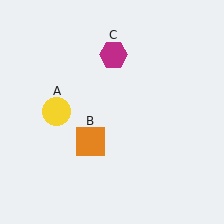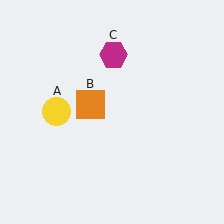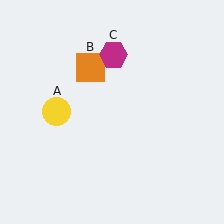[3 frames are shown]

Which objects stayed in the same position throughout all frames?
Yellow circle (object A) and magenta hexagon (object C) remained stationary.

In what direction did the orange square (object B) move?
The orange square (object B) moved up.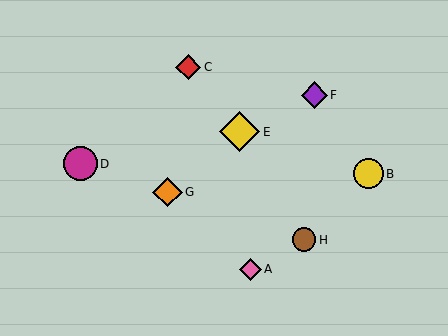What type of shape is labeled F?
Shape F is a purple diamond.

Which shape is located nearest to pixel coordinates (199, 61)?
The red diamond (labeled C) at (188, 67) is nearest to that location.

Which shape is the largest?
The yellow diamond (labeled E) is the largest.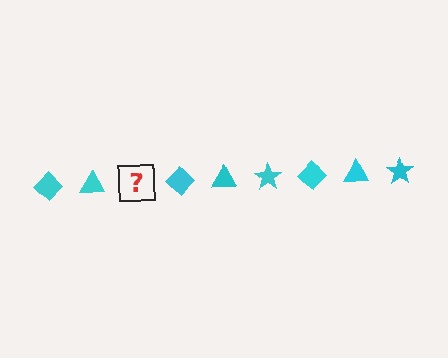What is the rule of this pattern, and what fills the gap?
The rule is that the pattern cycles through diamond, triangle, star shapes in cyan. The gap should be filled with a cyan star.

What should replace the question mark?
The question mark should be replaced with a cyan star.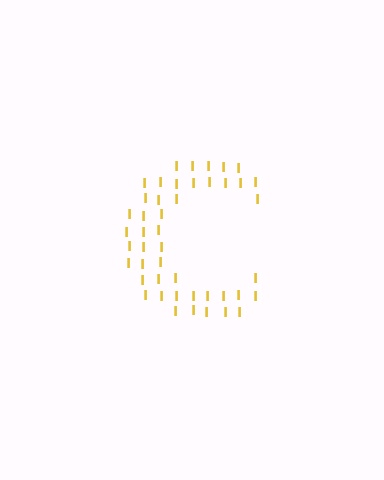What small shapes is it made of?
It is made of small letter I's.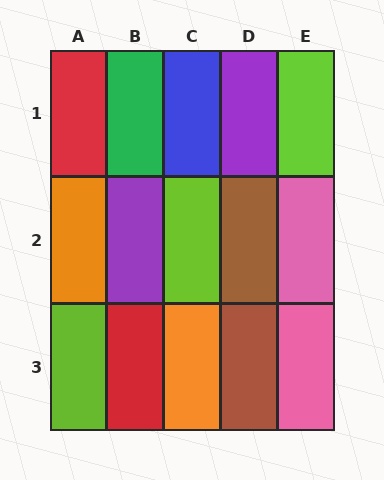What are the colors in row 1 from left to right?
Red, green, blue, purple, lime.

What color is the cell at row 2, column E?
Pink.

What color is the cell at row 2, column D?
Brown.